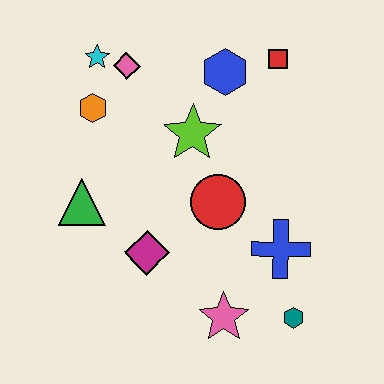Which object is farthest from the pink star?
The cyan star is farthest from the pink star.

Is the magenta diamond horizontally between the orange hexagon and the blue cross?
Yes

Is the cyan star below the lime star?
No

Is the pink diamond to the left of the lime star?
Yes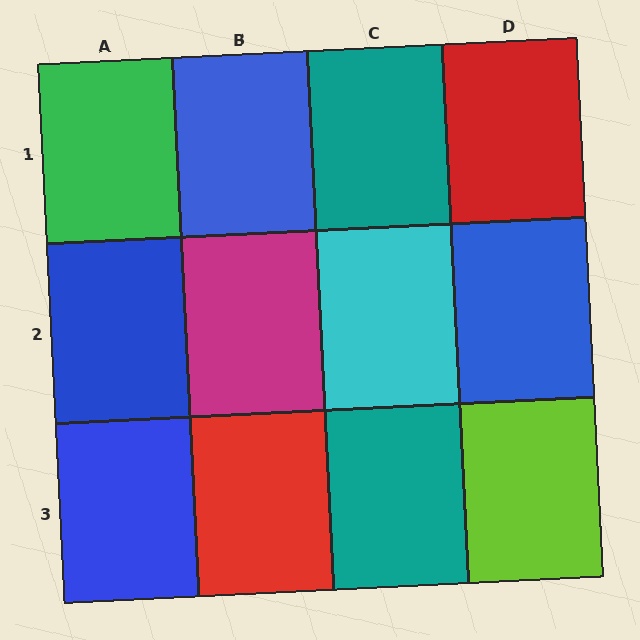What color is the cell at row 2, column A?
Blue.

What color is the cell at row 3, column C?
Teal.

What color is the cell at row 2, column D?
Blue.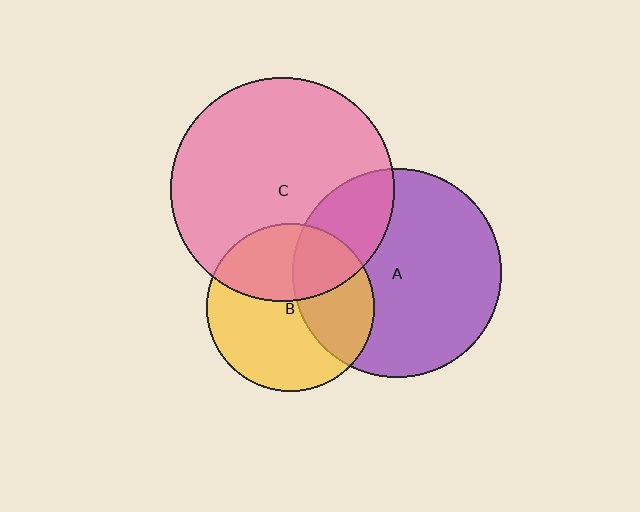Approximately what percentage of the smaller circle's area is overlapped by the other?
Approximately 25%.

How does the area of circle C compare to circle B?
Approximately 1.8 times.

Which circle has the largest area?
Circle C (pink).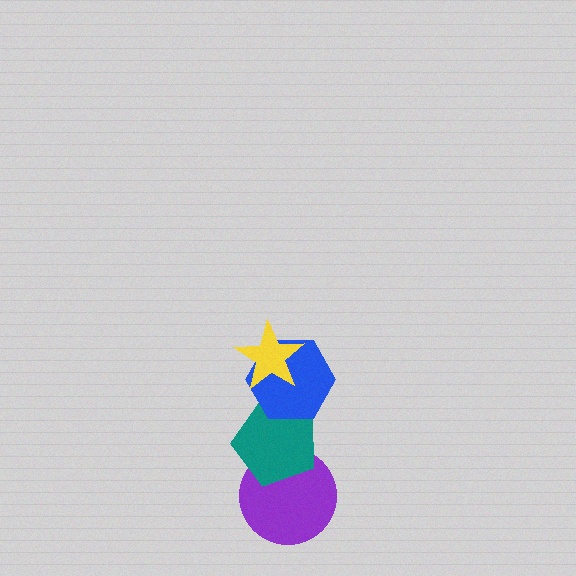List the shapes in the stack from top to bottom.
From top to bottom: the yellow star, the blue hexagon, the teal pentagon, the purple circle.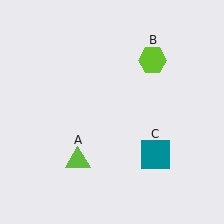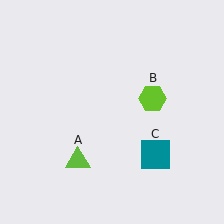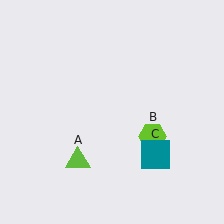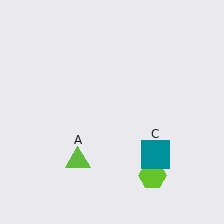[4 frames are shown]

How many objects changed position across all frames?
1 object changed position: lime hexagon (object B).